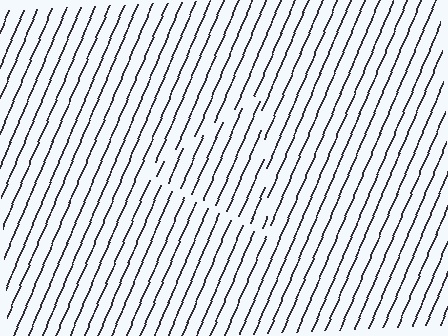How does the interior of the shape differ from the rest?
The interior of the shape contains the same grating, shifted by half a period — the contour is defined by the phase discontinuity where line-ends from the inner and outer gratings abut.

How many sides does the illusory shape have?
3 sides — the line-ends trace a triangle.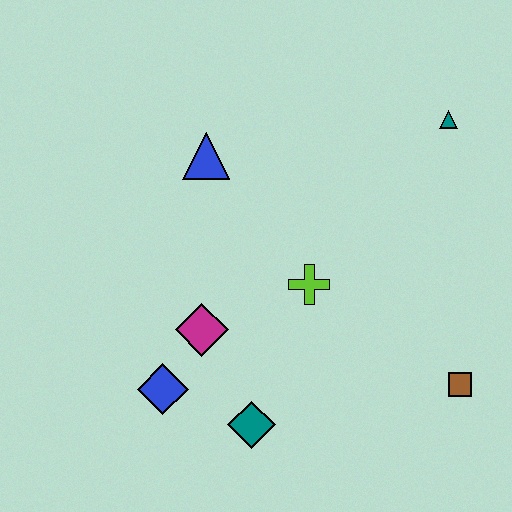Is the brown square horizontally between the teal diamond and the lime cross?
No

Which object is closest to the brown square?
The lime cross is closest to the brown square.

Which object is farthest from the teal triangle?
The blue diamond is farthest from the teal triangle.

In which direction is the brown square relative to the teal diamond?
The brown square is to the right of the teal diamond.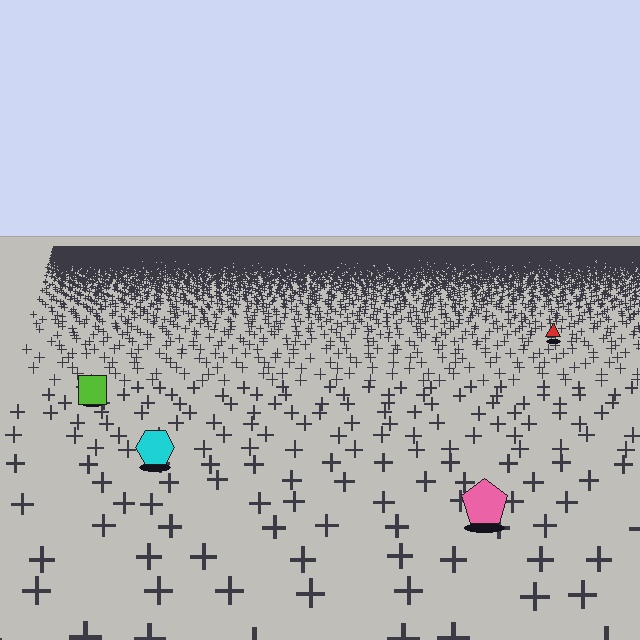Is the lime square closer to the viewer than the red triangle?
Yes. The lime square is closer — you can tell from the texture gradient: the ground texture is coarser near it.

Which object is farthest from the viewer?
The red triangle is farthest from the viewer. It appears smaller and the ground texture around it is denser.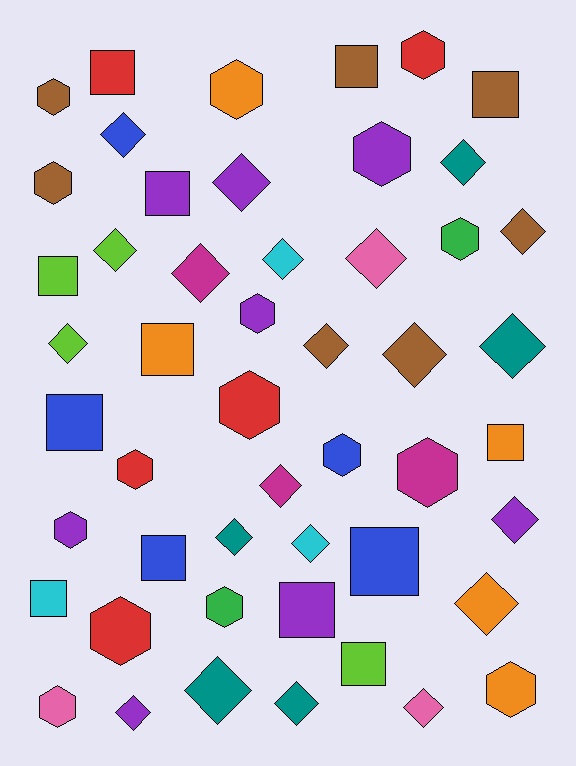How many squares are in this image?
There are 13 squares.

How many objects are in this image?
There are 50 objects.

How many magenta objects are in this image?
There are 3 magenta objects.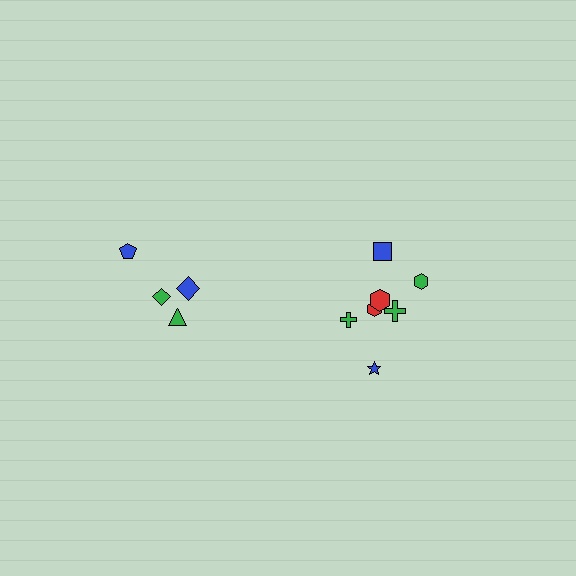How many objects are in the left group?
There are 4 objects.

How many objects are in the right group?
There are 7 objects.